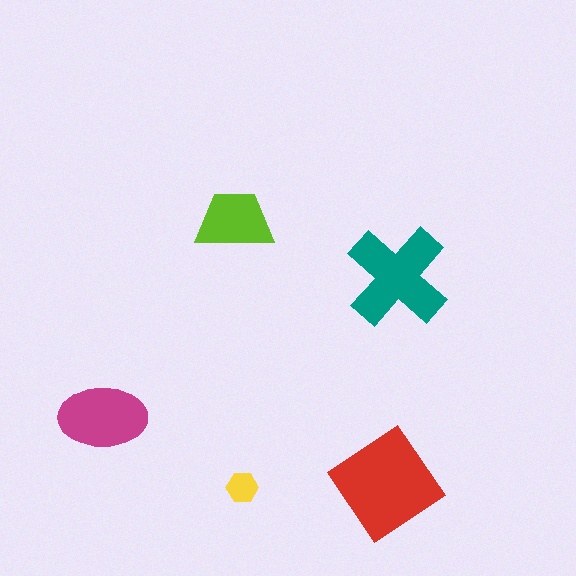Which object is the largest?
The red diamond.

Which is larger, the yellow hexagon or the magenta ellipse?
The magenta ellipse.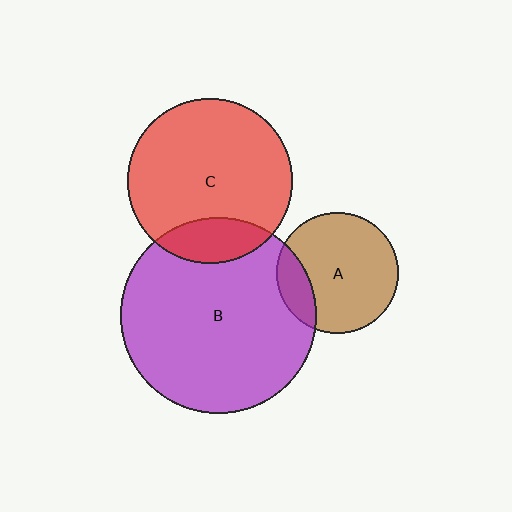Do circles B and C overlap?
Yes.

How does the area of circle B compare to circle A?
Approximately 2.6 times.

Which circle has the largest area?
Circle B (purple).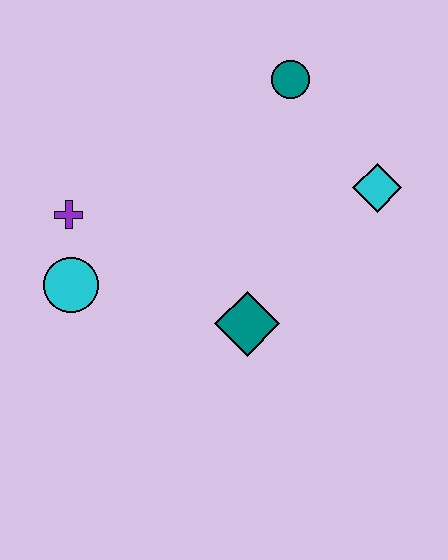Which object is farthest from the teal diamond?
The teal circle is farthest from the teal diamond.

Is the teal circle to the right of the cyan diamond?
No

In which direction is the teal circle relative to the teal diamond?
The teal circle is above the teal diamond.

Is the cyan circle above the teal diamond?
Yes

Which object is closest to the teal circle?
The cyan diamond is closest to the teal circle.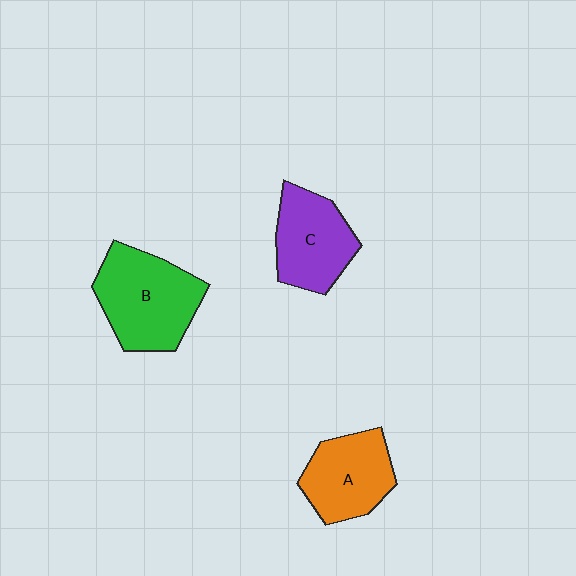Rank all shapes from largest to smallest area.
From largest to smallest: B (green), C (purple), A (orange).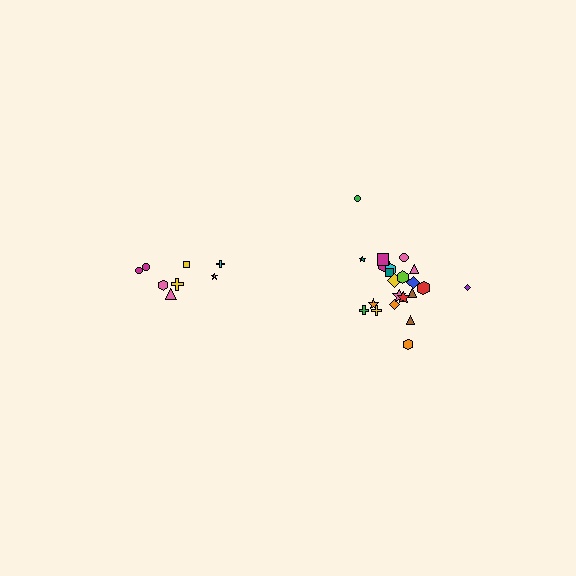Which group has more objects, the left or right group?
The right group.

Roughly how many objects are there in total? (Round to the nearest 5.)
Roughly 30 objects in total.